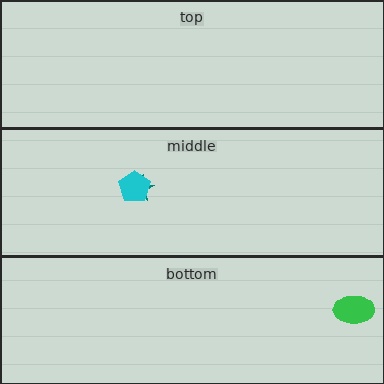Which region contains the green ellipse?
The bottom region.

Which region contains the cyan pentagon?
The middle region.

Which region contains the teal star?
The middle region.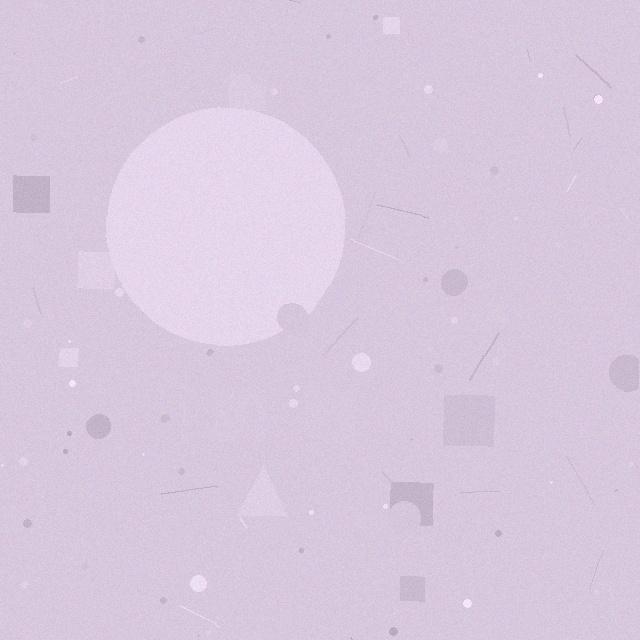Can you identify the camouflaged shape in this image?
The camouflaged shape is a circle.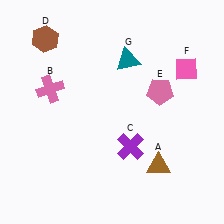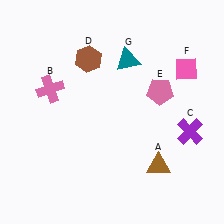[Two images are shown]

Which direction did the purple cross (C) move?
The purple cross (C) moved right.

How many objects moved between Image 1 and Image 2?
2 objects moved between the two images.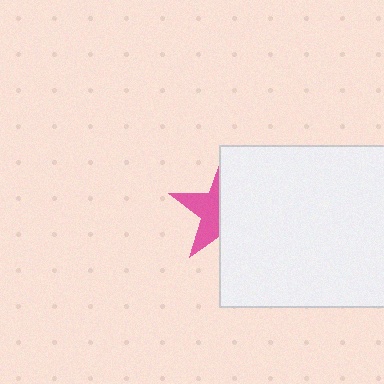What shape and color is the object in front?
The object in front is a white rectangle.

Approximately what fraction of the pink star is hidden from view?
Roughly 57% of the pink star is hidden behind the white rectangle.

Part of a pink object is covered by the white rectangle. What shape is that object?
It is a star.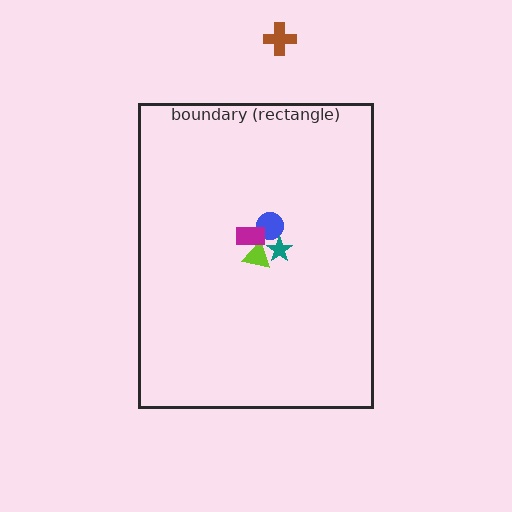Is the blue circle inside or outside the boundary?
Inside.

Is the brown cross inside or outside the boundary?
Outside.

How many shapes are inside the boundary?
4 inside, 1 outside.